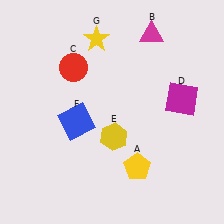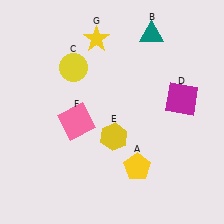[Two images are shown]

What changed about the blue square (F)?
In Image 1, F is blue. In Image 2, it changed to pink.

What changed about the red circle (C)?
In Image 1, C is red. In Image 2, it changed to yellow.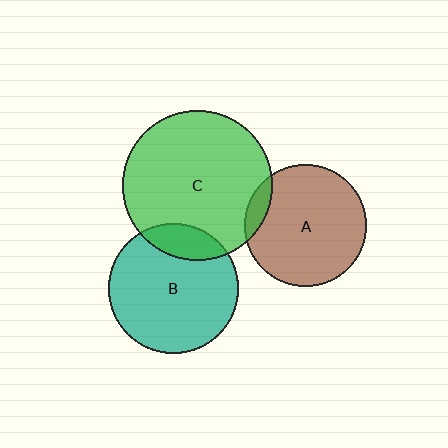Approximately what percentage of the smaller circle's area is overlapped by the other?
Approximately 15%.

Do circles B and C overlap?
Yes.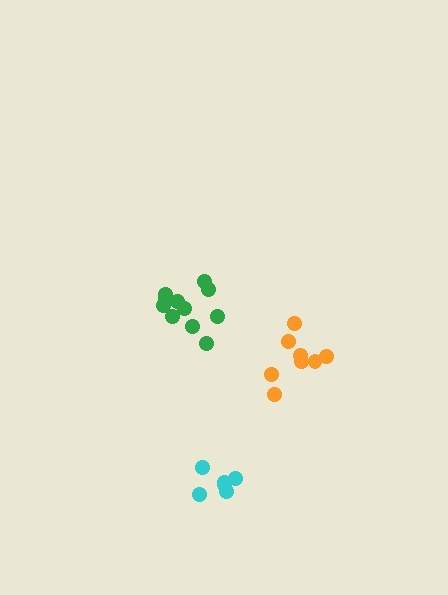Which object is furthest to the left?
The green cluster is leftmost.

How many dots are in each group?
Group 1: 11 dots, Group 2: 8 dots, Group 3: 6 dots (25 total).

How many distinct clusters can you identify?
There are 3 distinct clusters.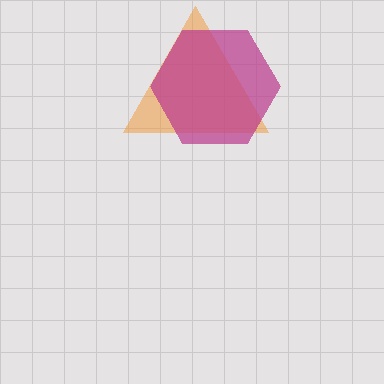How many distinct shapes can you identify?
There are 2 distinct shapes: an orange triangle, a magenta hexagon.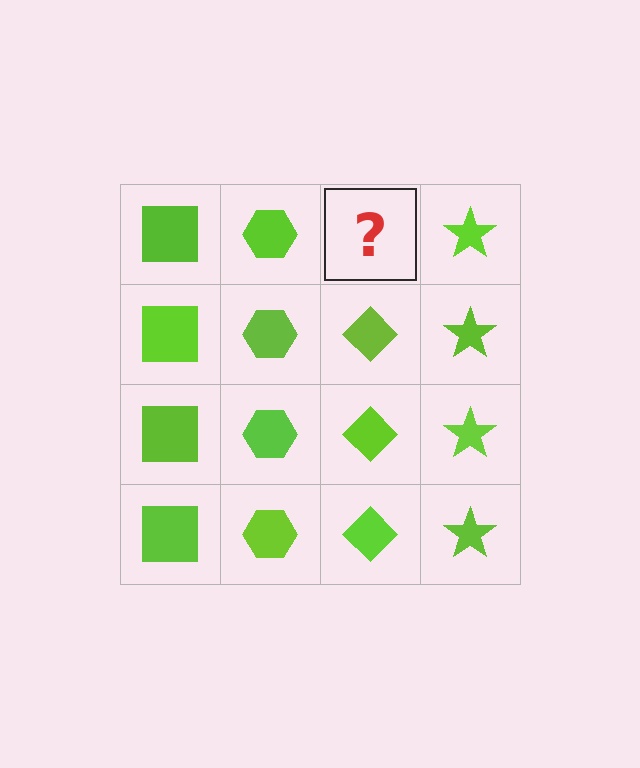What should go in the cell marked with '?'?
The missing cell should contain a lime diamond.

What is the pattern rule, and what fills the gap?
The rule is that each column has a consistent shape. The gap should be filled with a lime diamond.